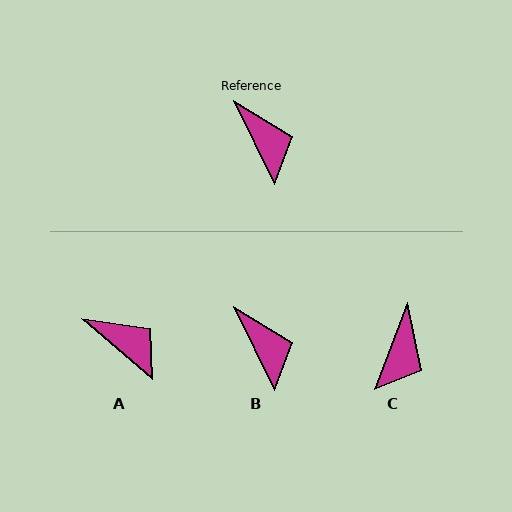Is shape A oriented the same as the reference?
No, it is off by about 24 degrees.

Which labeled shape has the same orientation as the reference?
B.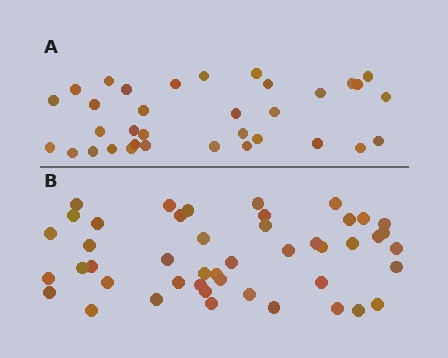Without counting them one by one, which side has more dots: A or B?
Region B (the bottom region) has more dots.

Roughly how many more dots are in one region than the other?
Region B has roughly 12 or so more dots than region A.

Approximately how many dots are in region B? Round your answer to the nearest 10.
About 50 dots. (The exact count is 46, which rounds to 50.)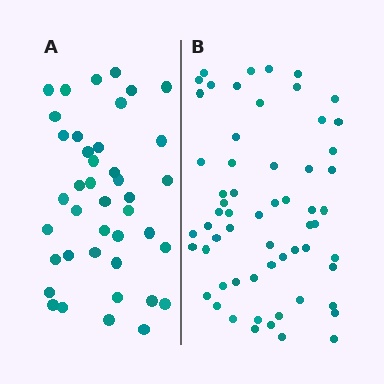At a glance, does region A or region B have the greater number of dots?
Region B (the right region) has more dots.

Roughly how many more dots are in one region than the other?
Region B has approximately 20 more dots than region A.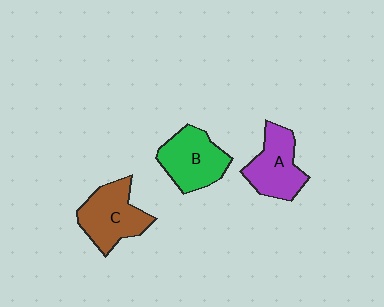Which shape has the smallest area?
Shape A (purple).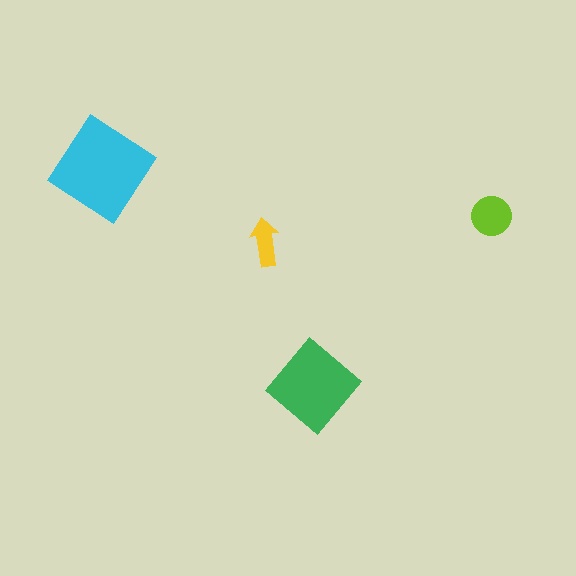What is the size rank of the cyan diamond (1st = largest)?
1st.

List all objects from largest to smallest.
The cyan diamond, the green diamond, the lime circle, the yellow arrow.